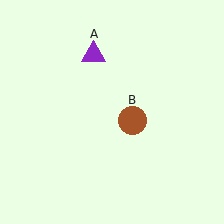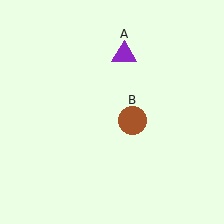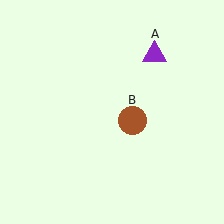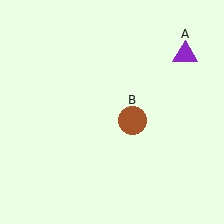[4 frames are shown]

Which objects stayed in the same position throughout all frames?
Brown circle (object B) remained stationary.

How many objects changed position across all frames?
1 object changed position: purple triangle (object A).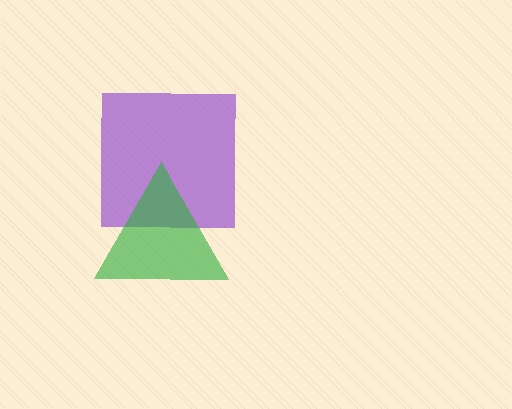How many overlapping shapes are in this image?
There are 2 overlapping shapes in the image.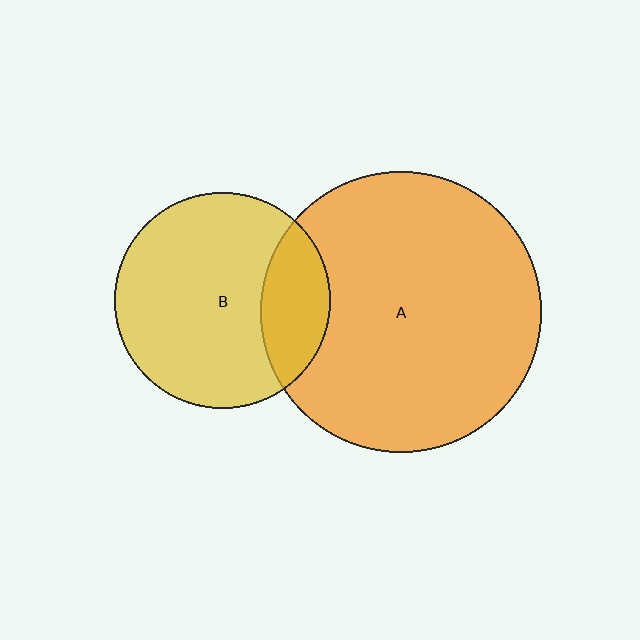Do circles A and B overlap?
Yes.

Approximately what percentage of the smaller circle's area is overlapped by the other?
Approximately 25%.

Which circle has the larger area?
Circle A (orange).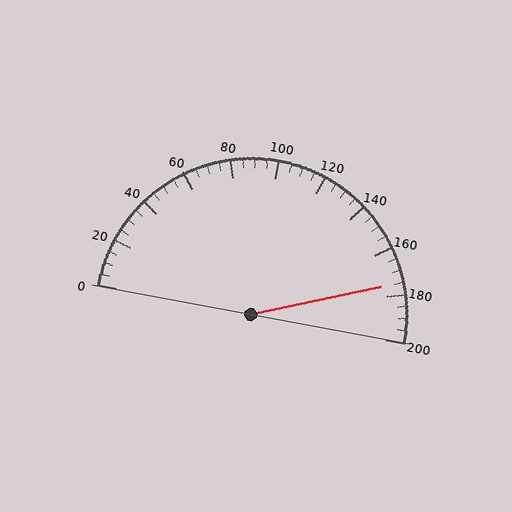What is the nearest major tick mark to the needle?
The nearest major tick mark is 180.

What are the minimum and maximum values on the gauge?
The gauge ranges from 0 to 200.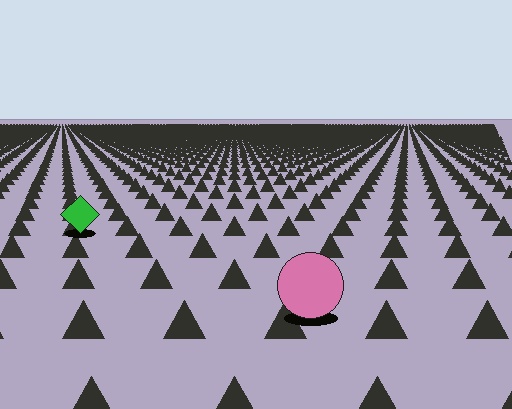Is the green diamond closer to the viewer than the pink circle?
No. The pink circle is closer — you can tell from the texture gradient: the ground texture is coarser near it.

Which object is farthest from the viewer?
The green diamond is farthest from the viewer. It appears smaller and the ground texture around it is denser.